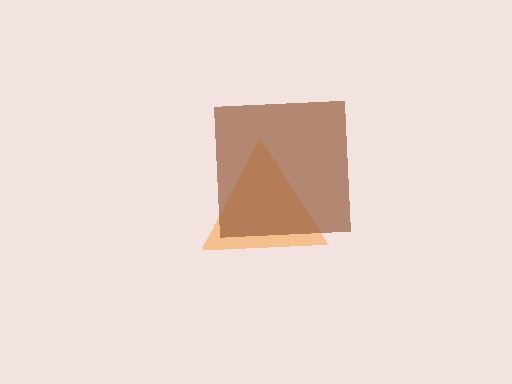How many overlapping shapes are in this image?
There are 2 overlapping shapes in the image.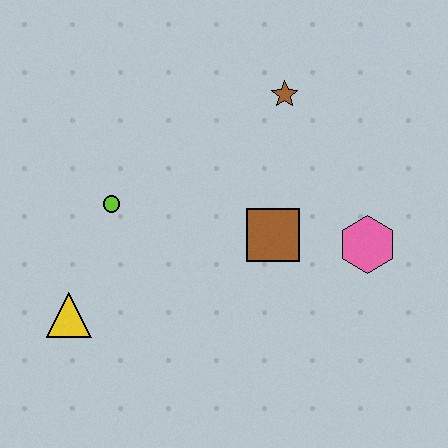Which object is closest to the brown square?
The pink hexagon is closest to the brown square.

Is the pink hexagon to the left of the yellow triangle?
No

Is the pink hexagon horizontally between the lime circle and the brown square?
No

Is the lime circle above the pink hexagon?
Yes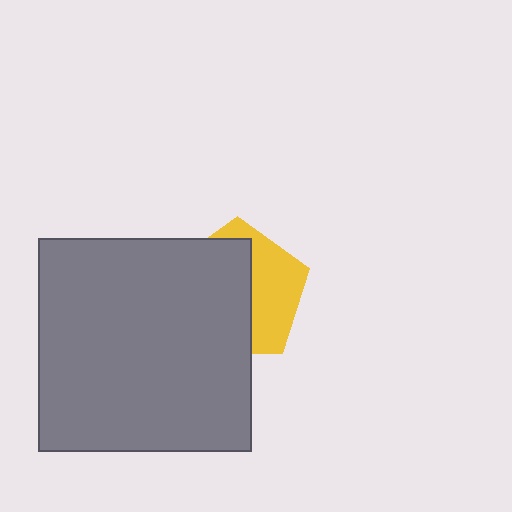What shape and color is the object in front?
The object in front is a gray square.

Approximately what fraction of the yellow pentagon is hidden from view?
Roughly 59% of the yellow pentagon is hidden behind the gray square.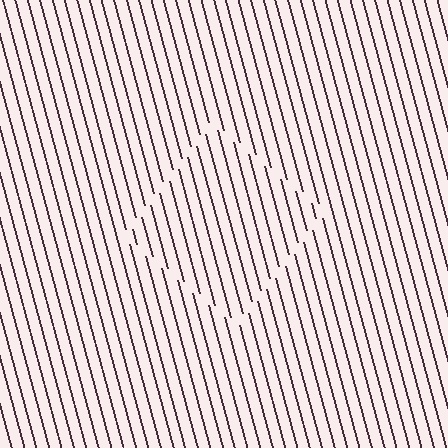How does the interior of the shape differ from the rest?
The interior of the shape contains the same grating, shifted by half a period — the contour is defined by the phase discontinuity where line-ends from the inner and outer gratings abut.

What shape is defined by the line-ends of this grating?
An illusory square. The interior of the shape contains the same grating, shifted by half a period — the contour is defined by the phase discontinuity where line-ends from the inner and outer gratings abut.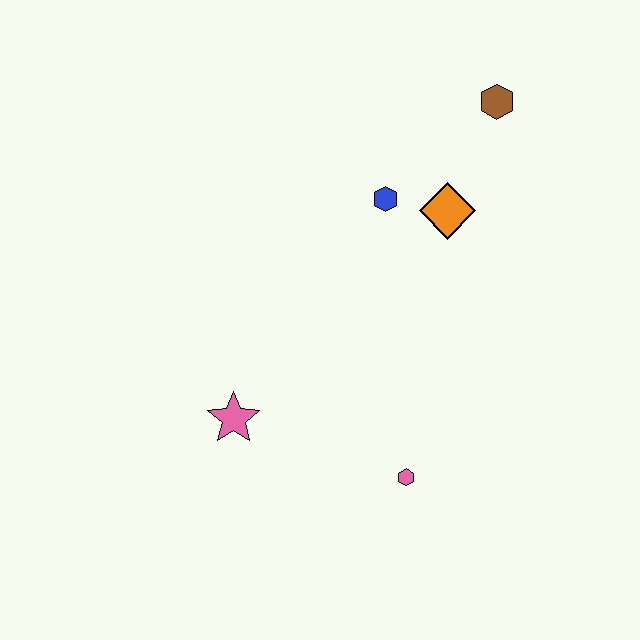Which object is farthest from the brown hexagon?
The pink star is farthest from the brown hexagon.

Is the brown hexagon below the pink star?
No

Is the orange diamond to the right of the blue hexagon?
Yes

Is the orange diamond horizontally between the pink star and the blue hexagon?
No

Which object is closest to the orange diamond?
The blue hexagon is closest to the orange diamond.